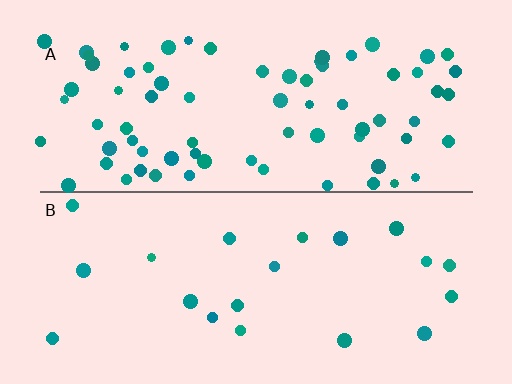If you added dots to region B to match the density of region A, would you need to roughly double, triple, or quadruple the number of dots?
Approximately quadruple.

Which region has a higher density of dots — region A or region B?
A (the top).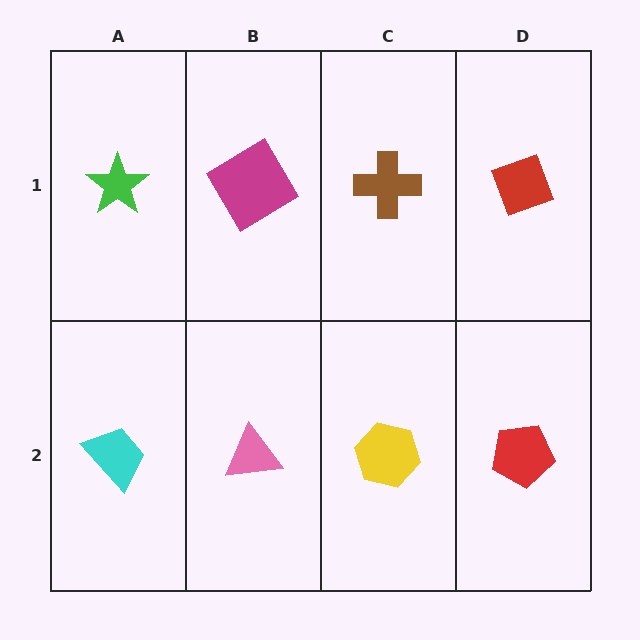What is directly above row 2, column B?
A magenta diamond.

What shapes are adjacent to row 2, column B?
A magenta diamond (row 1, column B), a cyan trapezoid (row 2, column A), a yellow hexagon (row 2, column C).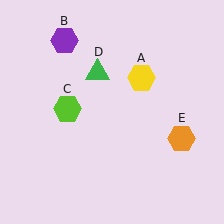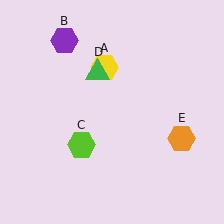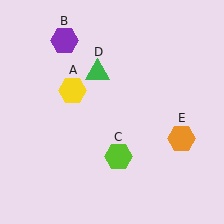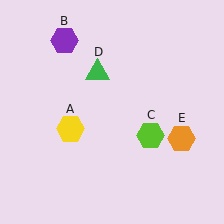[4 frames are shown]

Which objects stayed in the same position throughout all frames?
Purple hexagon (object B) and green triangle (object D) and orange hexagon (object E) remained stationary.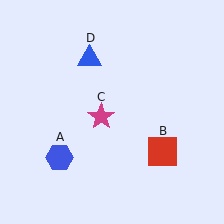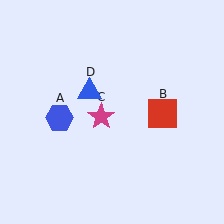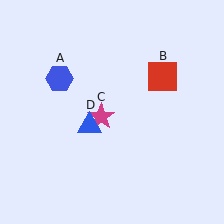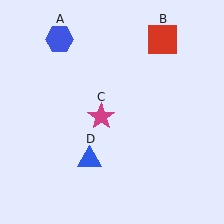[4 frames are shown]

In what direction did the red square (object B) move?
The red square (object B) moved up.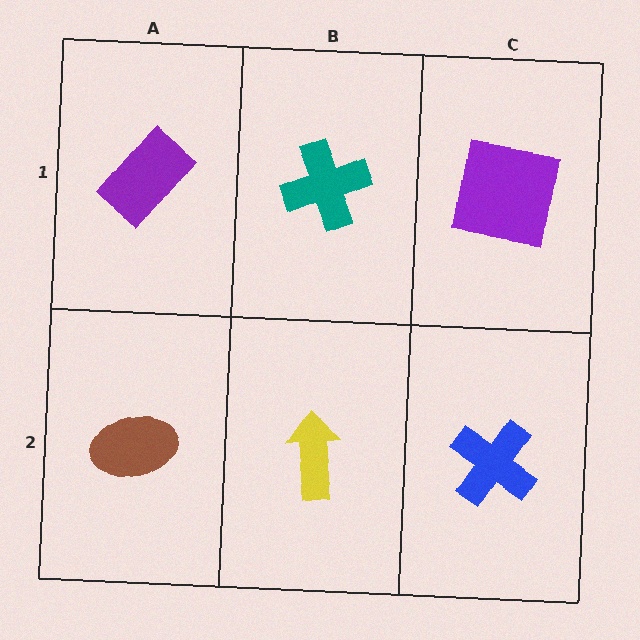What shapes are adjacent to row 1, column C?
A blue cross (row 2, column C), a teal cross (row 1, column B).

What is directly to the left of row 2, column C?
A yellow arrow.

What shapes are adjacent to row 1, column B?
A yellow arrow (row 2, column B), a purple rectangle (row 1, column A), a purple square (row 1, column C).